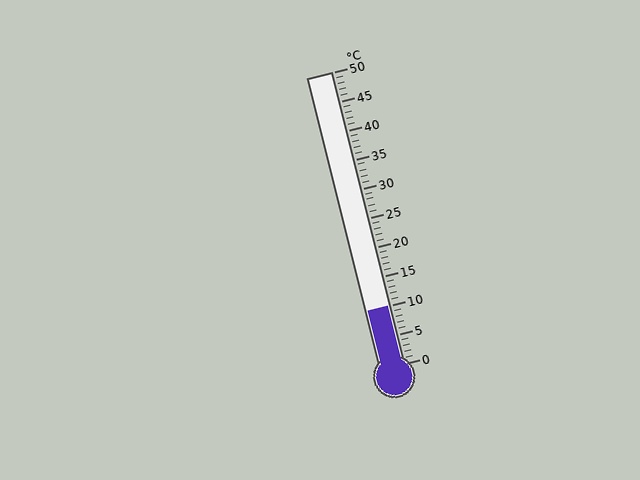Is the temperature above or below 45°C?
The temperature is below 45°C.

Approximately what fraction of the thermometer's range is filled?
The thermometer is filled to approximately 20% of its range.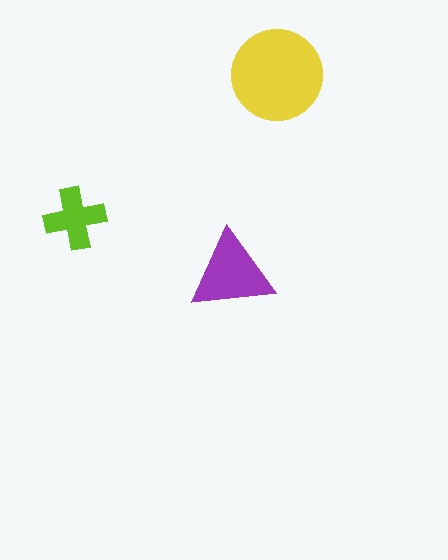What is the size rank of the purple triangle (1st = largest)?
2nd.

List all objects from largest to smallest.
The yellow circle, the purple triangle, the lime cross.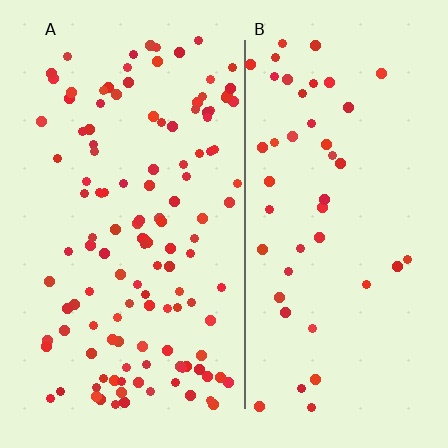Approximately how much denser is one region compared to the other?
Approximately 2.8× — region A over region B.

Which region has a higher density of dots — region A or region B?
A (the left).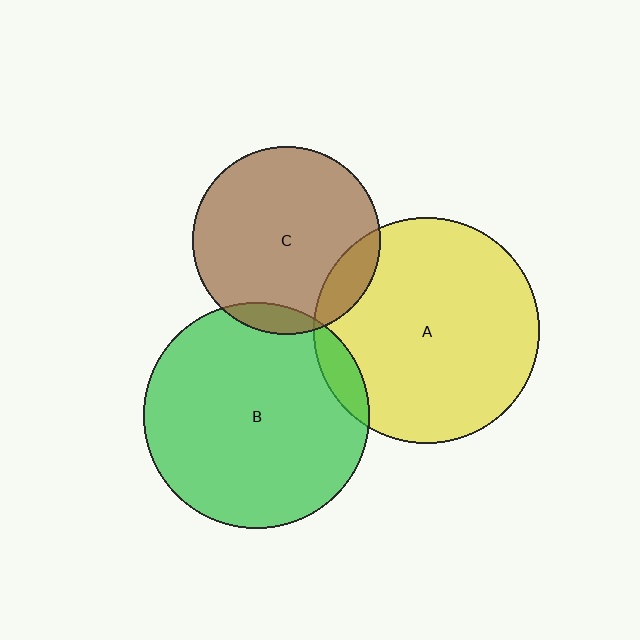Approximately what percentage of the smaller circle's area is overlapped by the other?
Approximately 5%.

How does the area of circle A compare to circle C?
Approximately 1.4 times.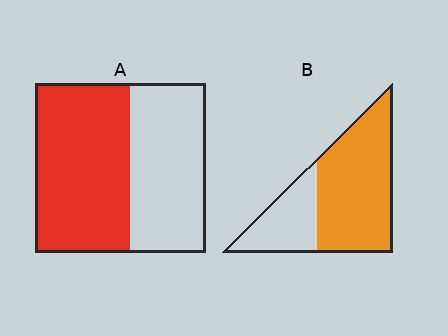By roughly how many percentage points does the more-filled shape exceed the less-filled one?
By roughly 15 percentage points (B over A).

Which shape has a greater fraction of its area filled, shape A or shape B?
Shape B.